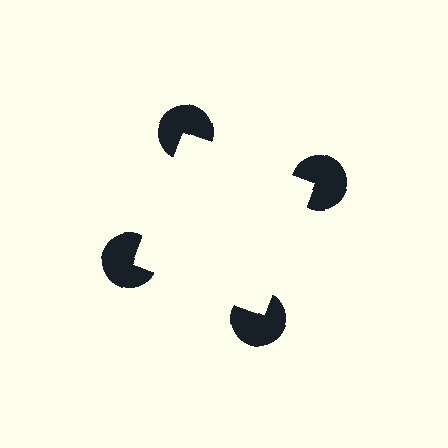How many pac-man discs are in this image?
There are 4 — one at each vertex of the illusory square.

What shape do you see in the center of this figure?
An illusory square — its edges are inferred from the aligned wedge cuts in the pac-man discs, not physically drawn.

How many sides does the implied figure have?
4 sides.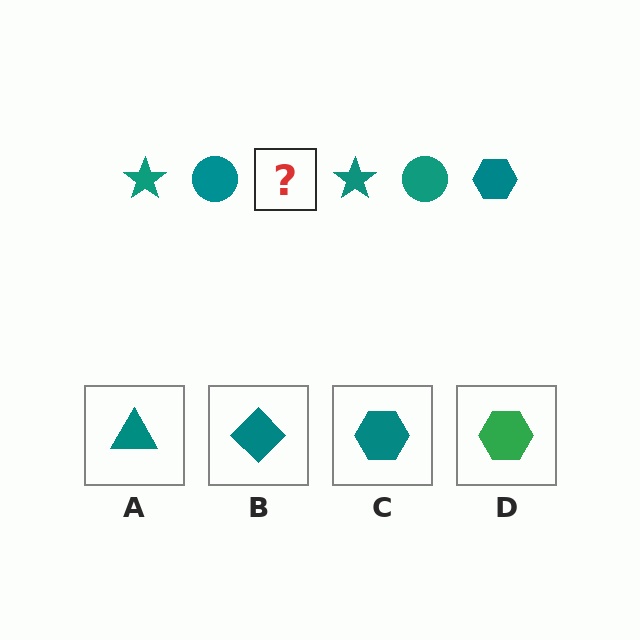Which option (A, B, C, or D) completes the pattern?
C.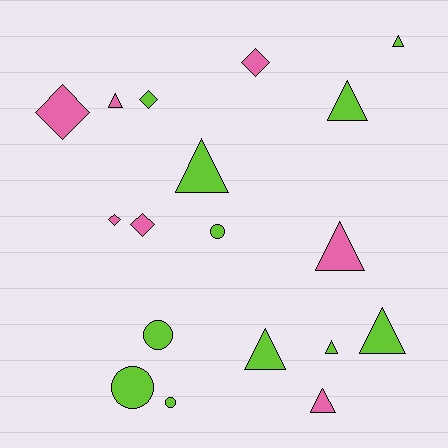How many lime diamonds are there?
There is 1 lime diamond.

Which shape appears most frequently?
Triangle, with 9 objects.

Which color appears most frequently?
Lime, with 11 objects.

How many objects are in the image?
There are 18 objects.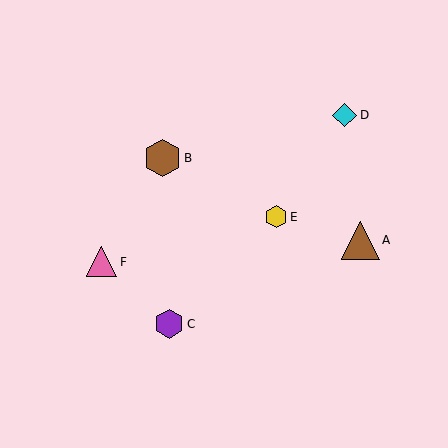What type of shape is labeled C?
Shape C is a purple hexagon.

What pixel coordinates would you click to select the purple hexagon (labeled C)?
Click at (169, 324) to select the purple hexagon C.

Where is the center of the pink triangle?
The center of the pink triangle is at (101, 262).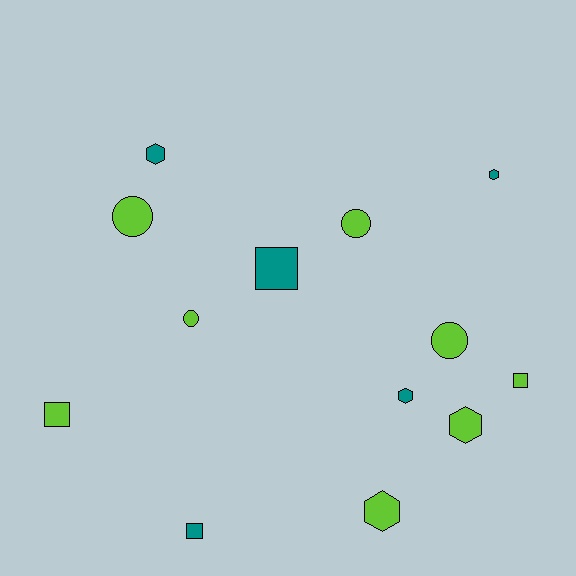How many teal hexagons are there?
There are 3 teal hexagons.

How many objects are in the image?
There are 13 objects.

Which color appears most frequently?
Lime, with 8 objects.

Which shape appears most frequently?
Hexagon, with 5 objects.